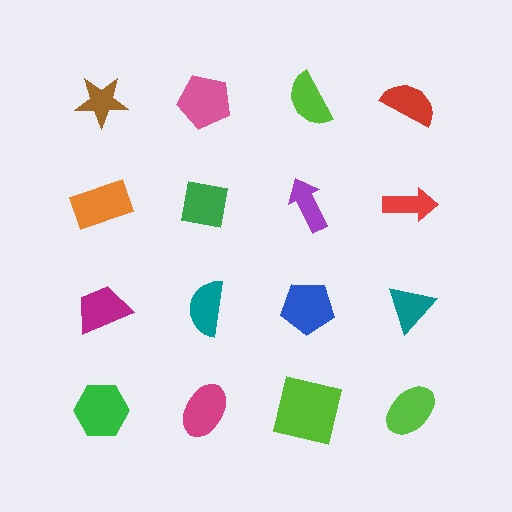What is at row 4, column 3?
A lime square.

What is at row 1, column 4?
A red semicircle.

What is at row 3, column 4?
A teal triangle.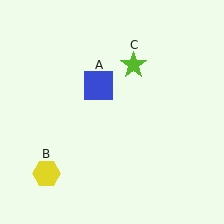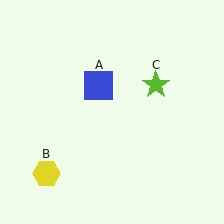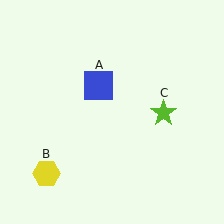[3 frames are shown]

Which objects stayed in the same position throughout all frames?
Blue square (object A) and yellow hexagon (object B) remained stationary.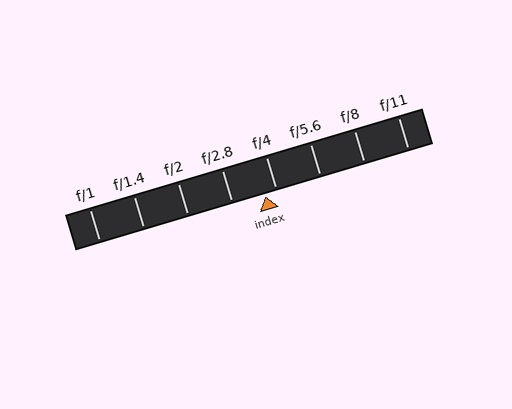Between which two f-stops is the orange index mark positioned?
The index mark is between f/2.8 and f/4.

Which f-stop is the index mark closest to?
The index mark is closest to f/4.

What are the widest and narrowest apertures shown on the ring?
The widest aperture shown is f/1 and the narrowest is f/11.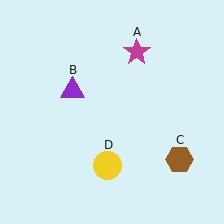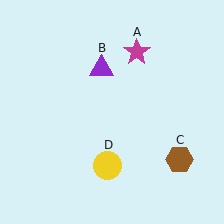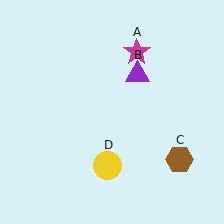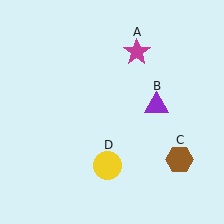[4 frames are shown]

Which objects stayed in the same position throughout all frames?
Magenta star (object A) and brown hexagon (object C) and yellow circle (object D) remained stationary.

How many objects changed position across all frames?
1 object changed position: purple triangle (object B).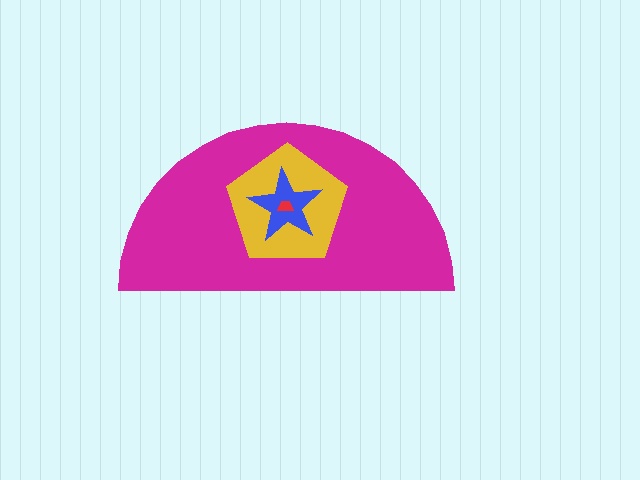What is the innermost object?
The red trapezoid.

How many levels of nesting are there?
4.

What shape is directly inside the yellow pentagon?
The blue star.